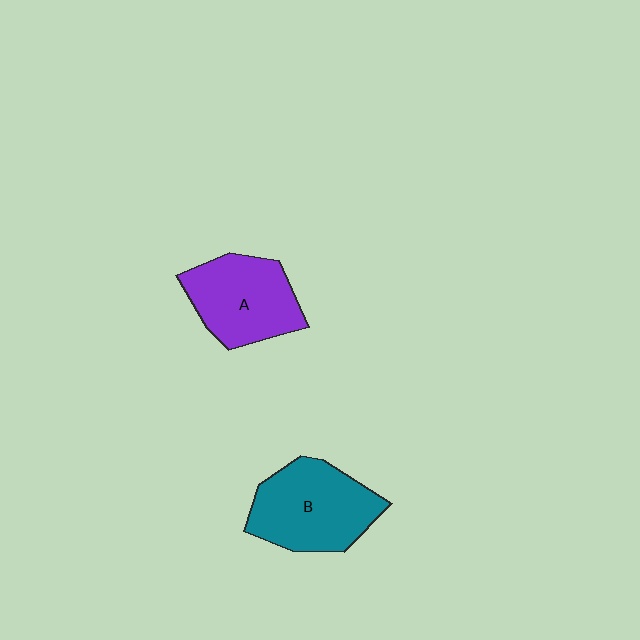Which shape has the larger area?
Shape B (teal).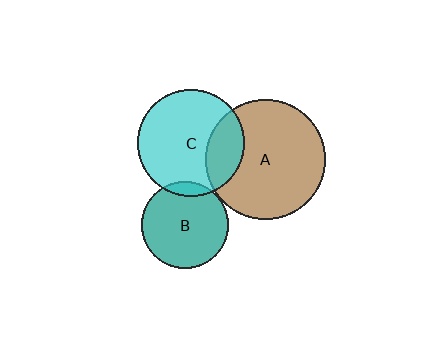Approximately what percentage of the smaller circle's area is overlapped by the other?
Approximately 10%.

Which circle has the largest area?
Circle A (brown).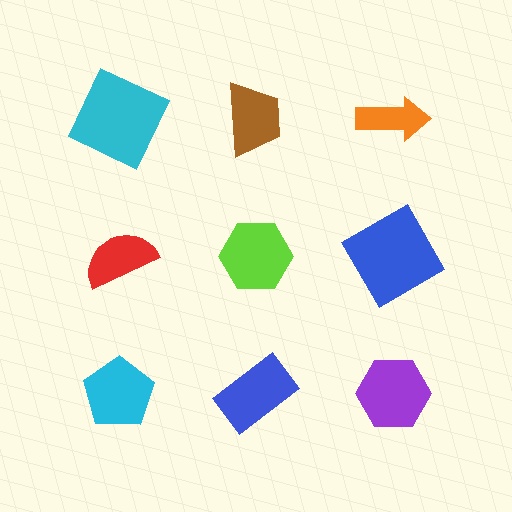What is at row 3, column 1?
A cyan pentagon.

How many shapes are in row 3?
3 shapes.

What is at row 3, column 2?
A blue rectangle.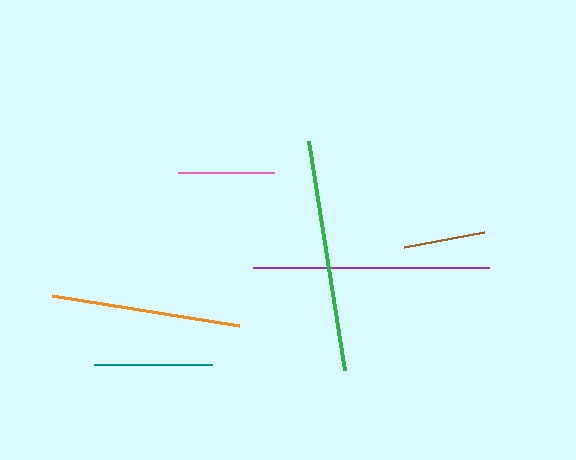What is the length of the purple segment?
The purple segment is approximately 236 pixels long.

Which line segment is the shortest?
The brown line is the shortest at approximately 82 pixels.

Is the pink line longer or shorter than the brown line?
The pink line is longer than the brown line.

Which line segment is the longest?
The purple line is the longest at approximately 236 pixels.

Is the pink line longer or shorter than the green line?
The green line is longer than the pink line.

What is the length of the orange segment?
The orange segment is approximately 190 pixels long.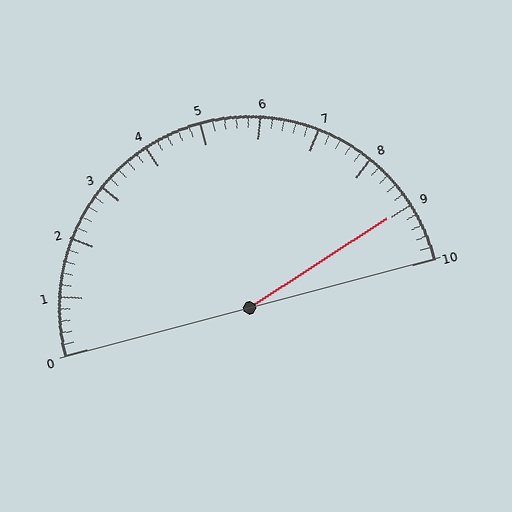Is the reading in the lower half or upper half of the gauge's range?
The reading is in the upper half of the range (0 to 10).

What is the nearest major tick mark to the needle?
The nearest major tick mark is 9.